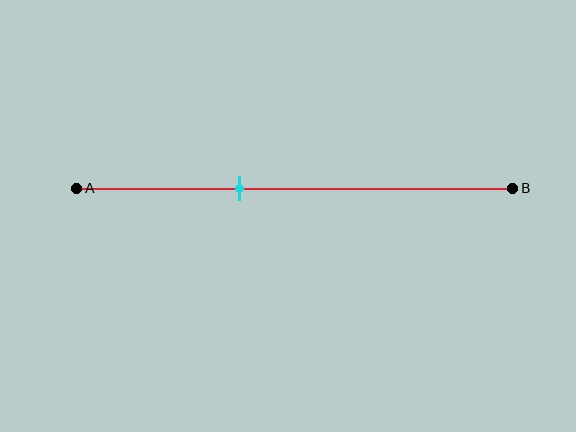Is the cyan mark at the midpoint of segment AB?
No, the mark is at about 35% from A, not at the 50% midpoint.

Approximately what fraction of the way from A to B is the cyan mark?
The cyan mark is approximately 35% of the way from A to B.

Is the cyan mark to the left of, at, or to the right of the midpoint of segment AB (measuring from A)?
The cyan mark is to the left of the midpoint of segment AB.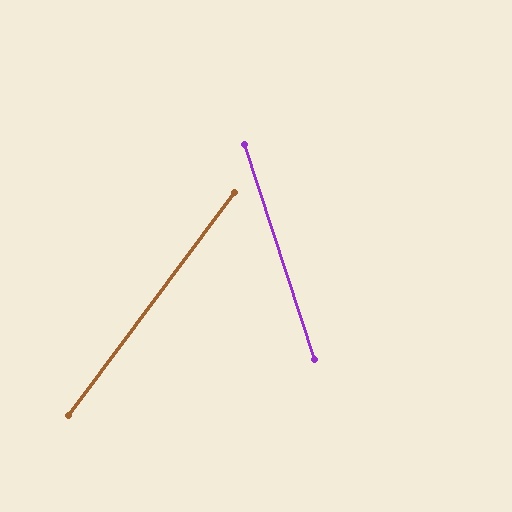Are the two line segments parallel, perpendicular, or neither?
Neither parallel nor perpendicular — they differ by about 55°.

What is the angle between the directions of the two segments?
Approximately 55 degrees.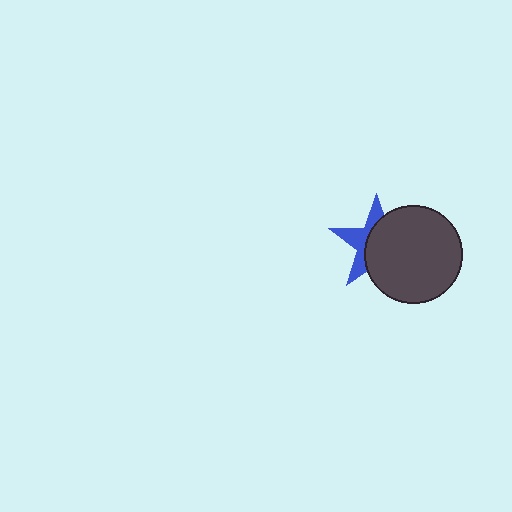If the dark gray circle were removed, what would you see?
You would see the complete blue star.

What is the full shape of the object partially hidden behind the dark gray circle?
The partially hidden object is a blue star.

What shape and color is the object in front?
The object in front is a dark gray circle.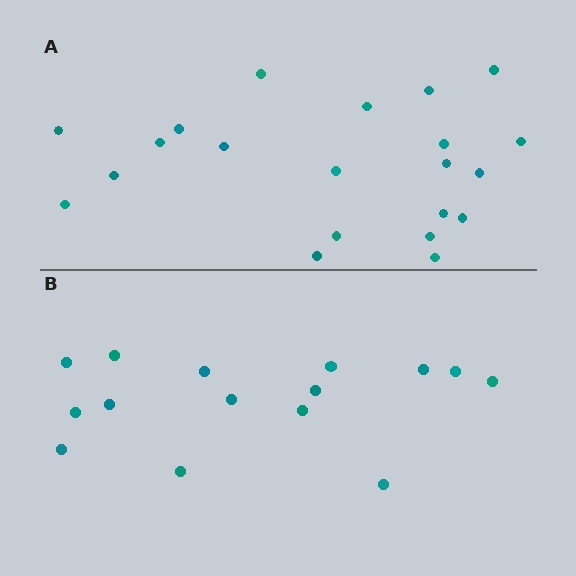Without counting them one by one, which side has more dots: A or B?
Region A (the top region) has more dots.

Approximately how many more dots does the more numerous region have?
Region A has about 6 more dots than region B.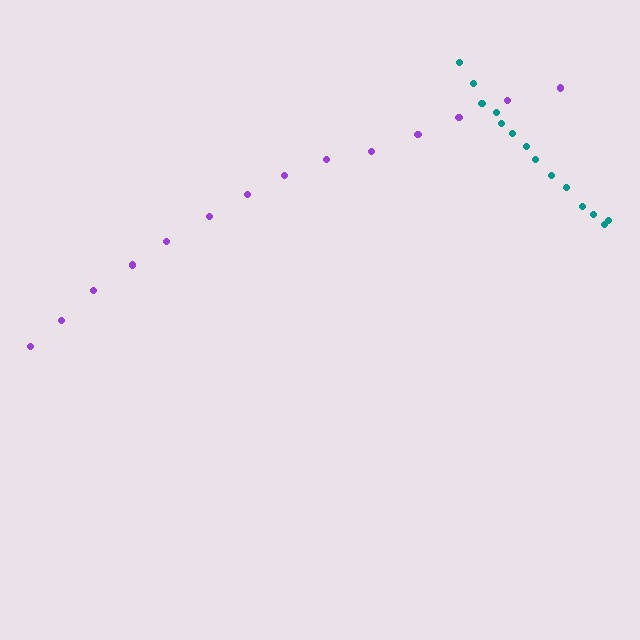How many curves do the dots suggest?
There are 2 distinct paths.